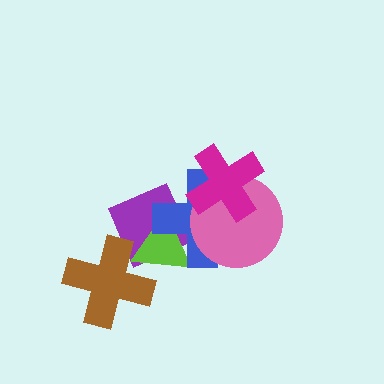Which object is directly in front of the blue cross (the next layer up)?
The pink circle is directly in front of the blue cross.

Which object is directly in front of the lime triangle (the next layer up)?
The blue cross is directly in front of the lime triangle.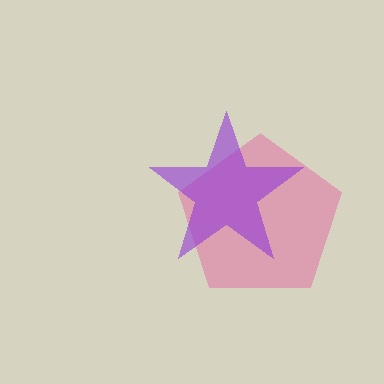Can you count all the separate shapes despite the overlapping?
Yes, there are 2 separate shapes.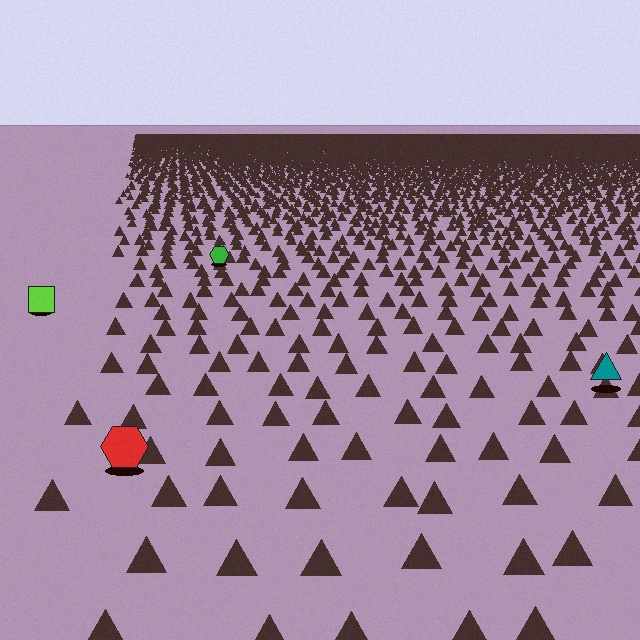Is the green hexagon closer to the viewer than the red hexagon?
No. The red hexagon is closer — you can tell from the texture gradient: the ground texture is coarser near it.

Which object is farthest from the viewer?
The green hexagon is farthest from the viewer. It appears smaller and the ground texture around it is denser.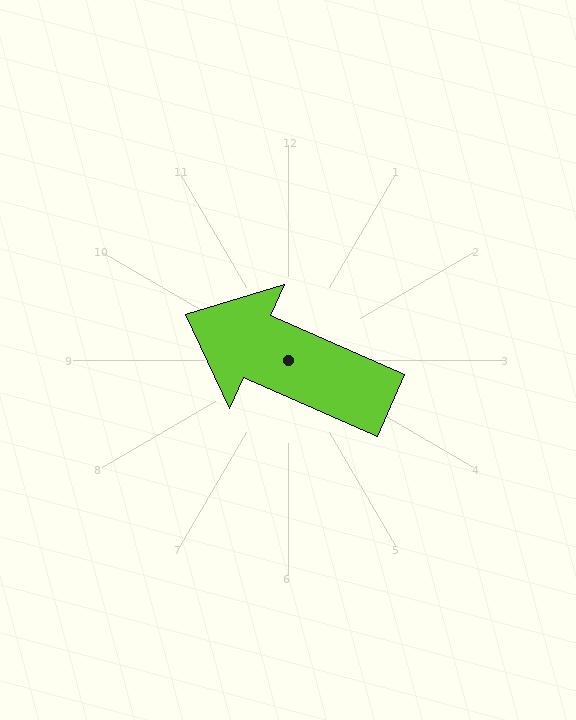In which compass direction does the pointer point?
Northwest.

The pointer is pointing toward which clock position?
Roughly 10 o'clock.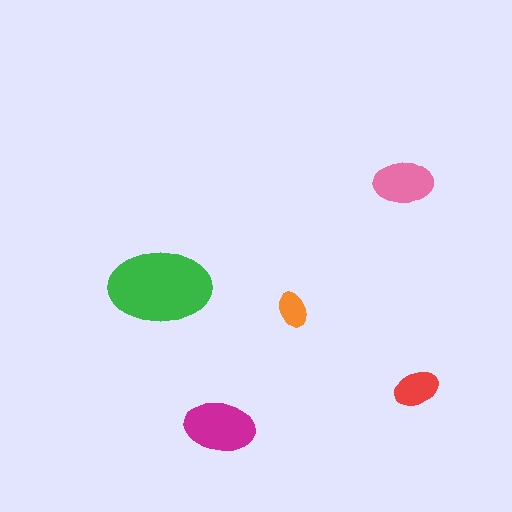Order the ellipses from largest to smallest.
the green one, the magenta one, the pink one, the red one, the orange one.